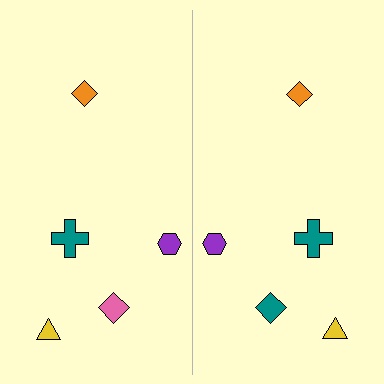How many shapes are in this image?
There are 10 shapes in this image.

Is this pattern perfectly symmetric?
No, the pattern is not perfectly symmetric. The teal diamond on the right side breaks the symmetry — its mirror counterpart is pink.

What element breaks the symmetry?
The teal diamond on the right side breaks the symmetry — its mirror counterpart is pink.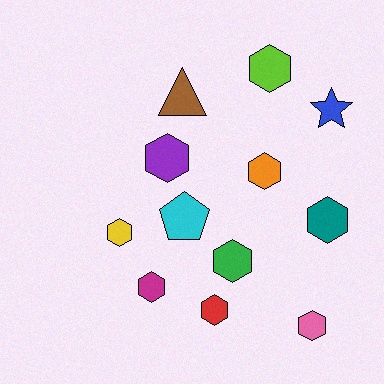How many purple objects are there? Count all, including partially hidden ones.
There is 1 purple object.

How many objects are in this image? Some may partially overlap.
There are 12 objects.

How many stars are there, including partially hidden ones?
There is 1 star.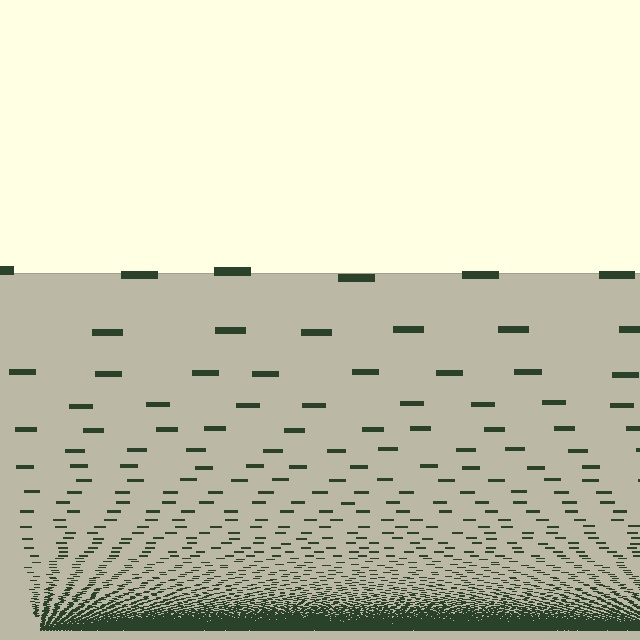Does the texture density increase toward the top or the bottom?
Density increases toward the bottom.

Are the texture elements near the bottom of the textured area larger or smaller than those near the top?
Smaller. The gradient is inverted — elements near the bottom are smaller and denser.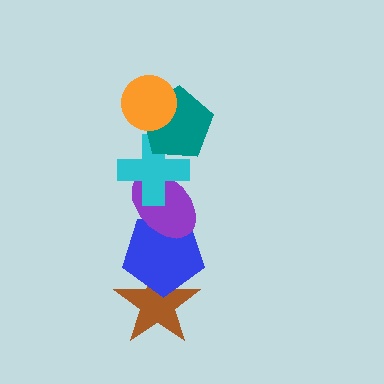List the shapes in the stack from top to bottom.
From top to bottom: the orange circle, the teal pentagon, the cyan cross, the purple ellipse, the blue pentagon, the brown star.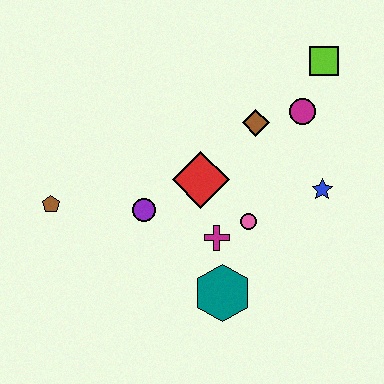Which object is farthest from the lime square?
The brown pentagon is farthest from the lime square.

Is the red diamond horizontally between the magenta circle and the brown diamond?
No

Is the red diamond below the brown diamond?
Yes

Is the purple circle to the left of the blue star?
Yes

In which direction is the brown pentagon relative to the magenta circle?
The brown pentagon is to the left of the magenta circle.